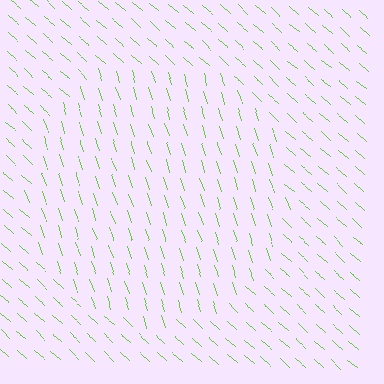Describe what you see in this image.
The image is filled with small lime line segments. A circle region in the image has lines oriented differently from the surrounding lines, creating a visible texture boundary.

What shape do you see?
I see a circle.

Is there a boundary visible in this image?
Yes, there is a texture boundary formed by a change in line orientation.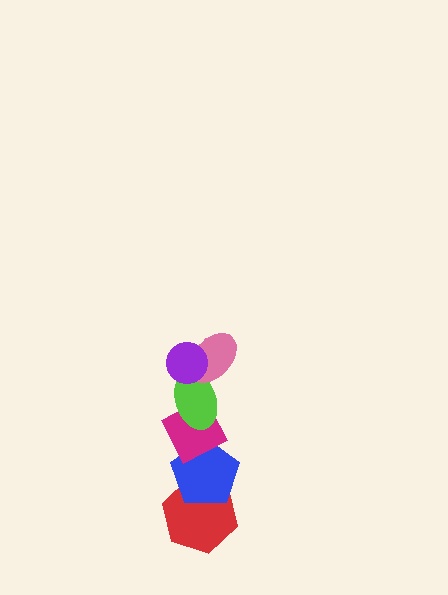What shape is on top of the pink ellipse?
The purple circle is on top of the pink ellipse.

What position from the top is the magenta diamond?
The magenta diamond is 4th from the top.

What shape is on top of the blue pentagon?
The magenta diamond is on top of the blue pentagon.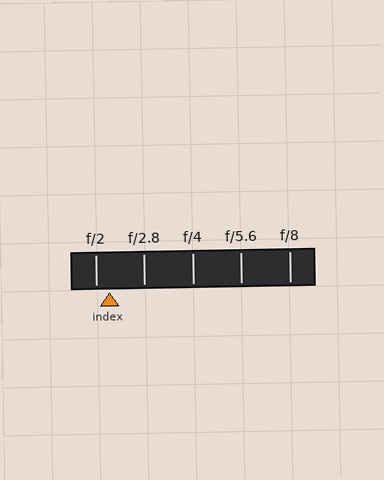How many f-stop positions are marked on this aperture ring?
There are 5 f-stop positions marked.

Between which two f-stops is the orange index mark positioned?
The index mark is between f/2 and f/2.8.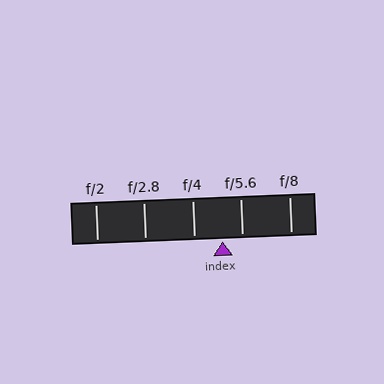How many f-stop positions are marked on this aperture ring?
There are 5 f-stop positions marked.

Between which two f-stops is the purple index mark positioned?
The index mark is between f/4 and f/5.6.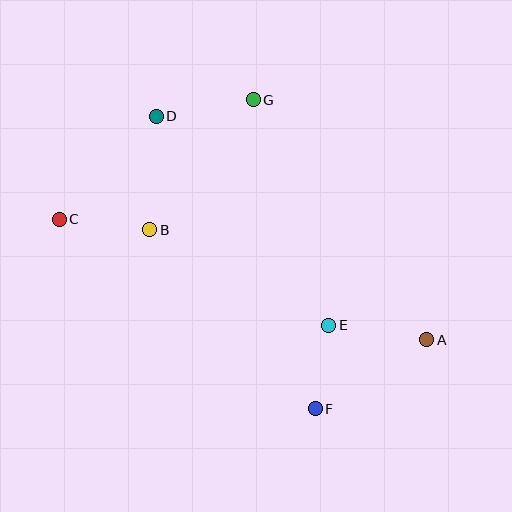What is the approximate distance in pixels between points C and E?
The distance between C and E is approximately 289 pixels.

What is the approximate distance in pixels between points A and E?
The distance between A and E is approximately 99 pixels.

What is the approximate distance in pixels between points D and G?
The distance between D and G is approximately 98 pixels.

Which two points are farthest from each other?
Points A and C are farthest from each other.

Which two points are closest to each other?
Points E and F are closest to each other.